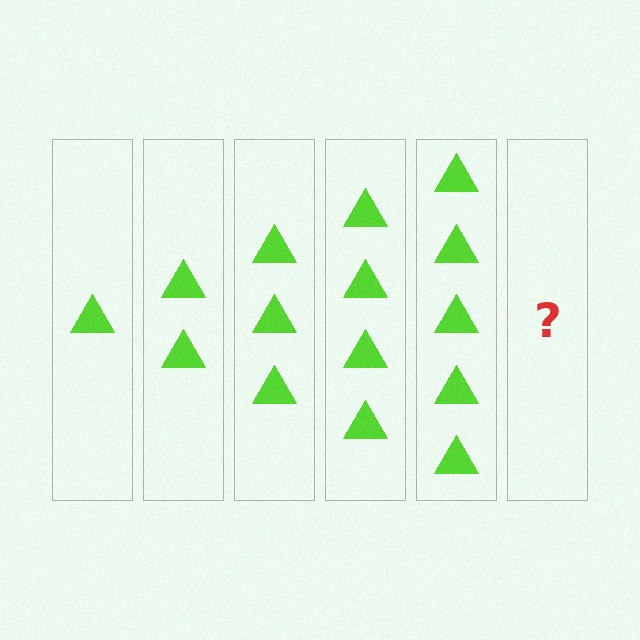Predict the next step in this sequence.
The next step is 6 triangles.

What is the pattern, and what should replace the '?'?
The pattern is that each step adds one more triangle. The '?' should be 6 triangles.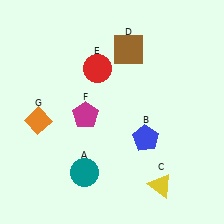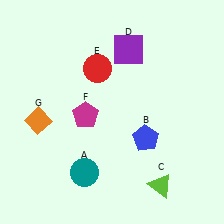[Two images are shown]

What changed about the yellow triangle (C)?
In Image 1, C is yellow. In Image 2, it changed to lime.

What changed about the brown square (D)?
In Image 1, D is brown. In Image 2, it changed to purple.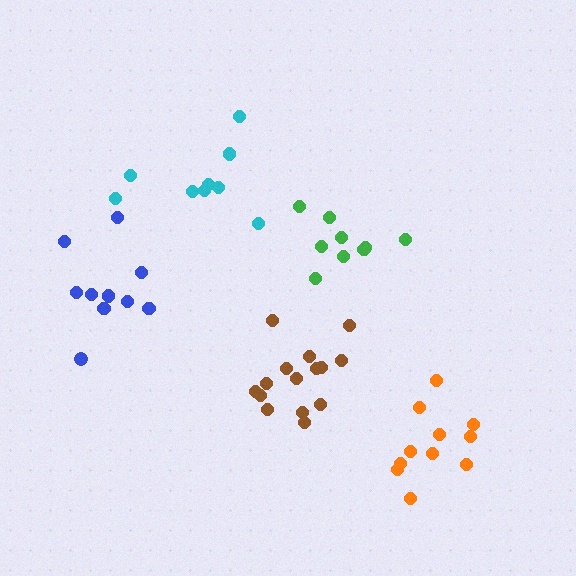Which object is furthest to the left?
The blue cluster is leftmost.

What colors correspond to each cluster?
The clusters are colored: brown, orange, cyan, green, blue.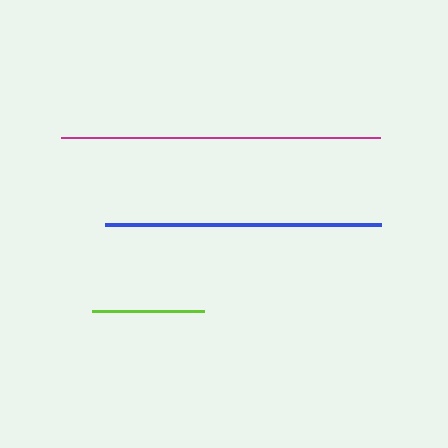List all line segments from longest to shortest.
From longest to shortest: magenta, blue, lime.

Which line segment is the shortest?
The lime line is the shortest at approximately 112 pixels.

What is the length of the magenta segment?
The magenta segment is approximately 319 pixels long.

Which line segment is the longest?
The magenta line is the longest at approximately 319 pixels.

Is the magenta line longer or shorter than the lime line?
The magenta line is longer than the lime line.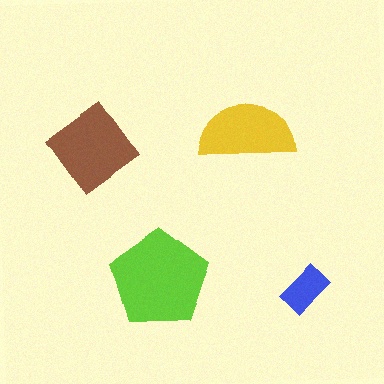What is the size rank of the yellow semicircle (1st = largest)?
3rd.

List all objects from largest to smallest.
The lime pentagon, the brown diamond, the yellow semicircle, the blue rectangle.